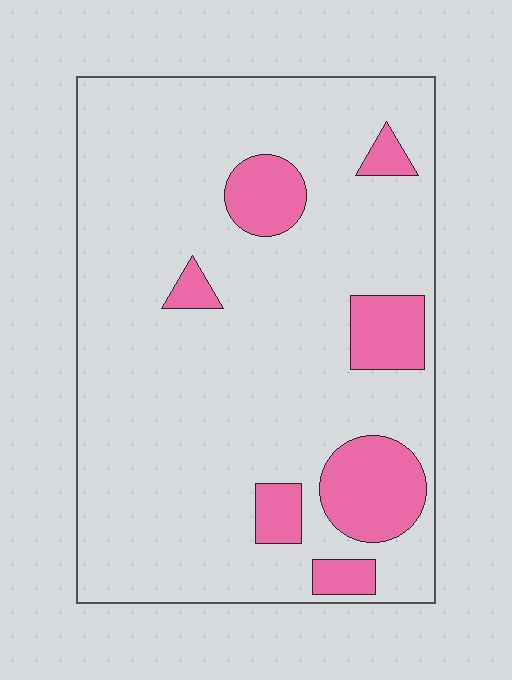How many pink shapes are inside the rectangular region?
7.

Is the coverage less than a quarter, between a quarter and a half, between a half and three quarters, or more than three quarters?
Less than a quarter.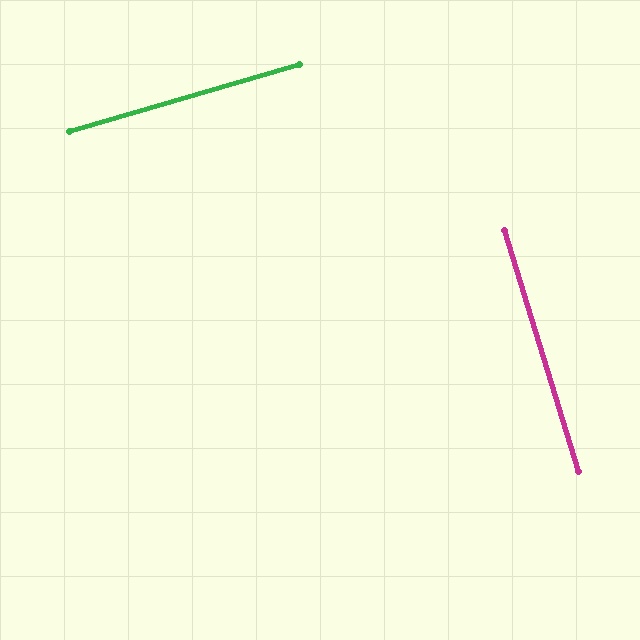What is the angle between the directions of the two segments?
Approximately 89 degrees.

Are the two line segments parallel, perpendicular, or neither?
Perpendicular — they meet at approximately 89°.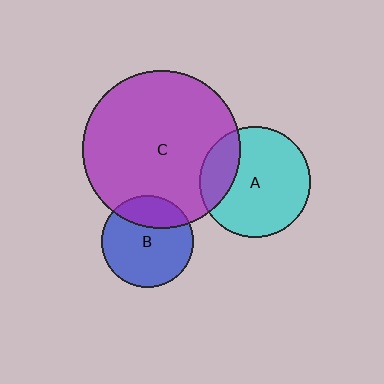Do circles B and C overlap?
Yes.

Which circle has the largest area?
Circle C (purple).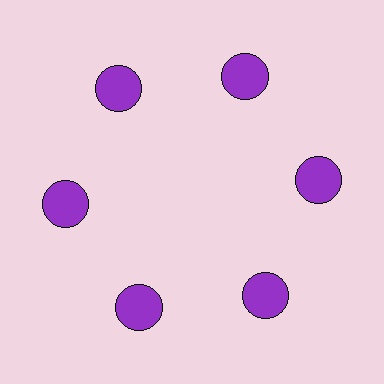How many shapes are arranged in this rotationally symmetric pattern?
There are 6 shapes, arranged in 6 groups of 1.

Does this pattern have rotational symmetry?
Yes, this pattern has 6-fold rotational symmetry. It looks the same after rotating 60 degrees around the center.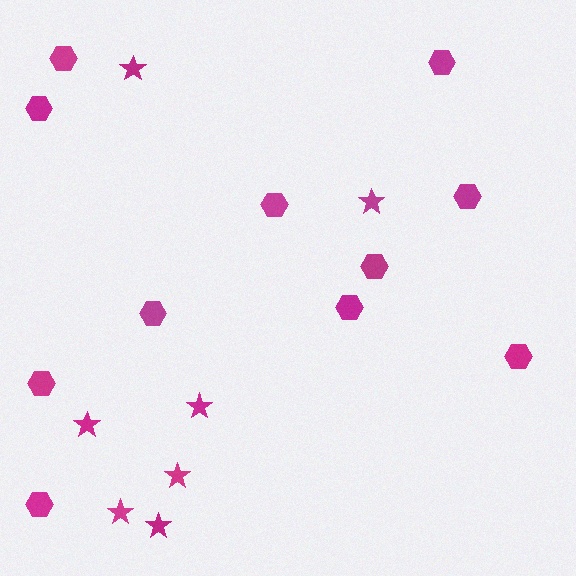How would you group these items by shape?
There are 2 groups: one group of stars (7) and one group of hexagons (11).